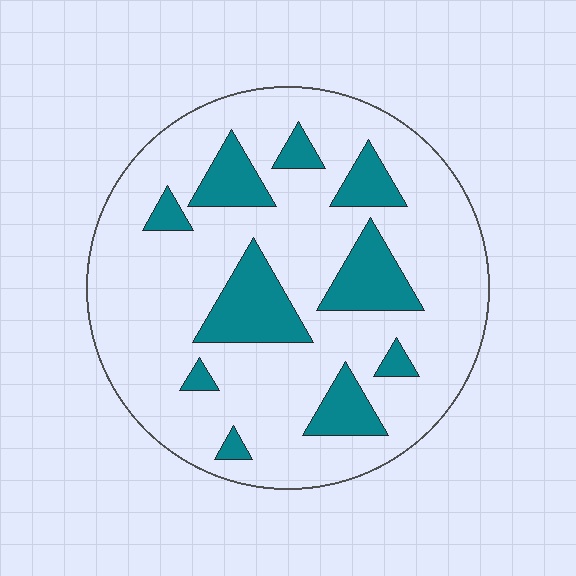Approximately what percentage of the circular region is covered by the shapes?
Approximately 20%.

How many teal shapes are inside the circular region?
10.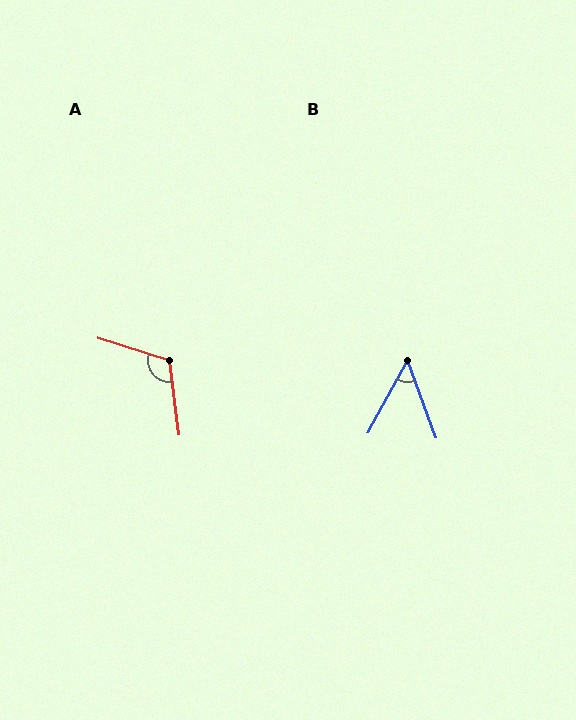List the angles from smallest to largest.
B (49°), A (115°).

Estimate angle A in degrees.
Approximately 115 degrees.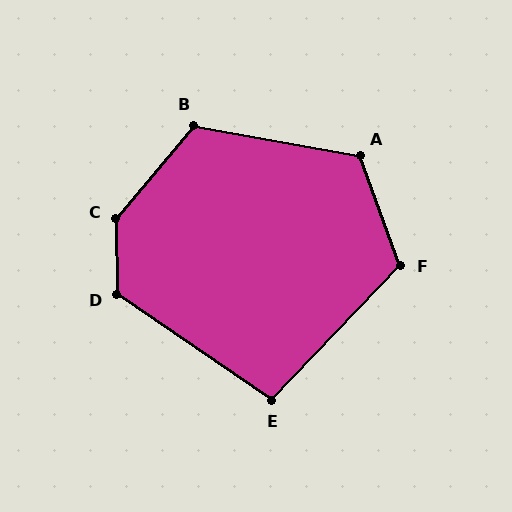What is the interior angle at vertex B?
Approximately 119 degrees (obtuse).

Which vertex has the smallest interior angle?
E, at approximately 100 degrees.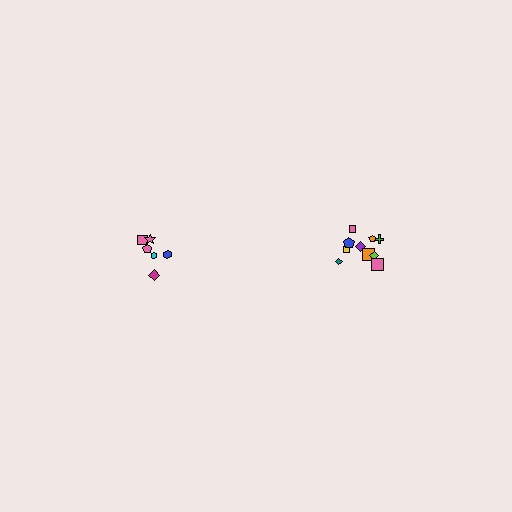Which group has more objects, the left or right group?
The right group.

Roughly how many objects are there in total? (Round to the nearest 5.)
Roughly 15 objects in total.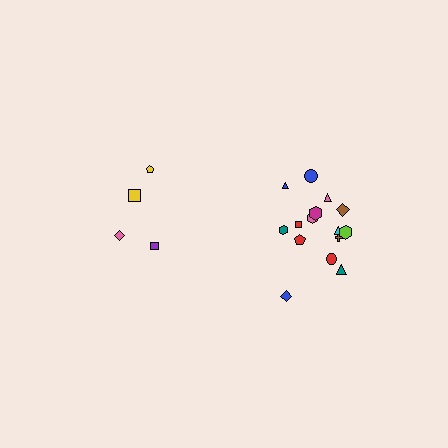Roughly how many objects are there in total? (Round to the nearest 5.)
Roughly 20 objects in total.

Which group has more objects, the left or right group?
The right group.